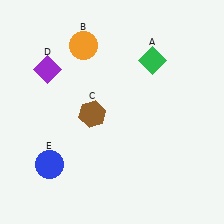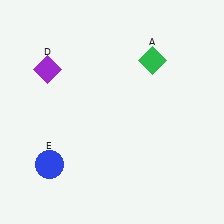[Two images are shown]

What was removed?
The orange circle (B), the brown hexagon (C) were removed in Image 2.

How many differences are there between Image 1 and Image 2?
There are 2 differences between the two images.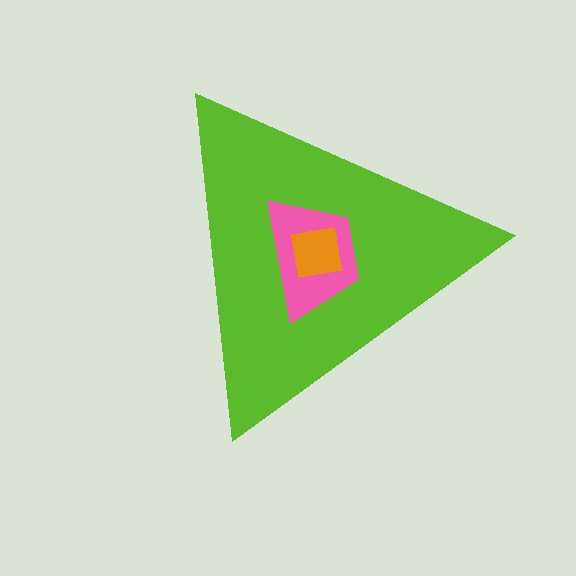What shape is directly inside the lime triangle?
The pink trapezoid.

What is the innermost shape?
The orange square.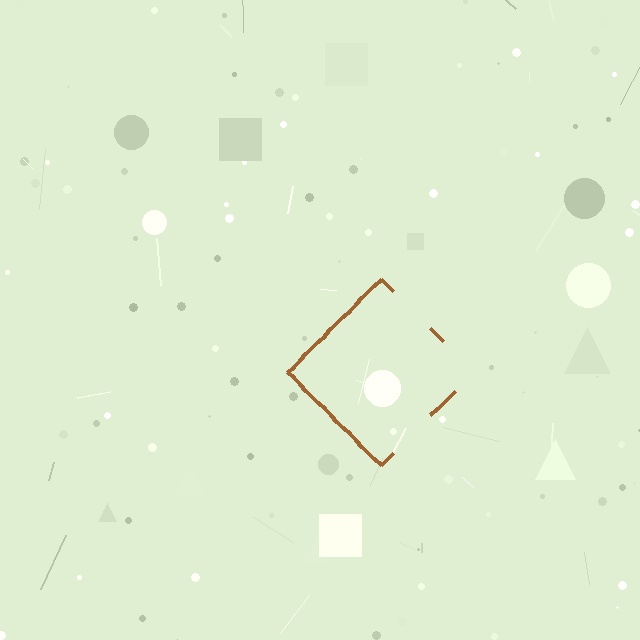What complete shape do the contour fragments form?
The contour fragments form a diamond.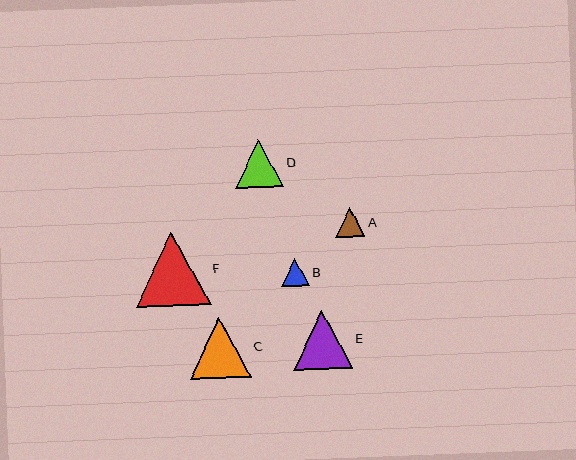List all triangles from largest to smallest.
From largest to smallest: F, C, E, D, A, B.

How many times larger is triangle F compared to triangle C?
Triangle F is approximately 1.2 times the size of triangle C.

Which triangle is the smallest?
Triangle B is the smallest with a size of approximately 28 pixels.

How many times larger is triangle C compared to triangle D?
Triangle C is approximately 1.3 times the size of triangle D.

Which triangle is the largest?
Triangle F is the largest with a size of approximately 75 pixels.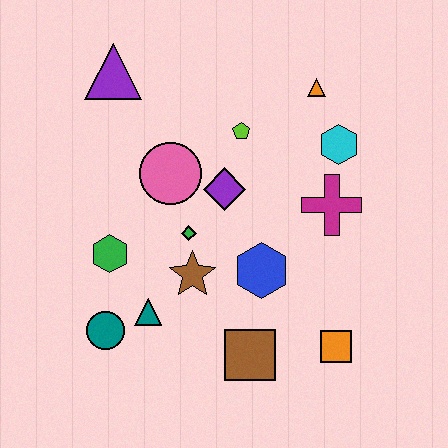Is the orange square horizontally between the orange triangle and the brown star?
No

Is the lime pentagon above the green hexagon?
Yes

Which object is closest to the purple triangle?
The pink circle is closest to the purple triangle.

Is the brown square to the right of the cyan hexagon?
No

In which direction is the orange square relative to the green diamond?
The orange square is to the right of the green diamond.